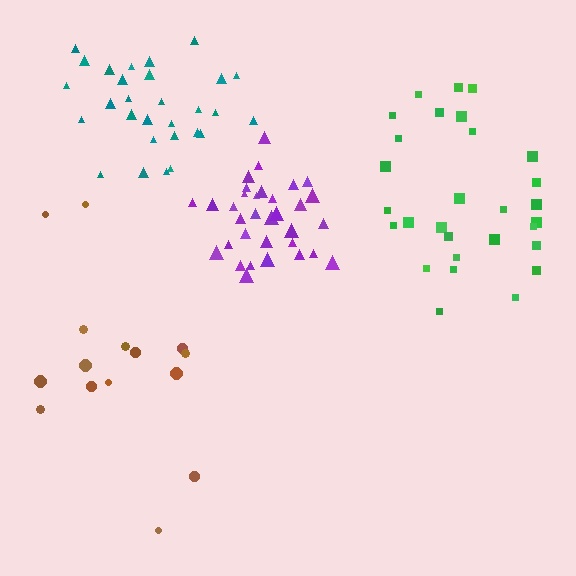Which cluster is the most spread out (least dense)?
Brown.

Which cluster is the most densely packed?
Purple.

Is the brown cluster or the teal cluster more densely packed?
Teal.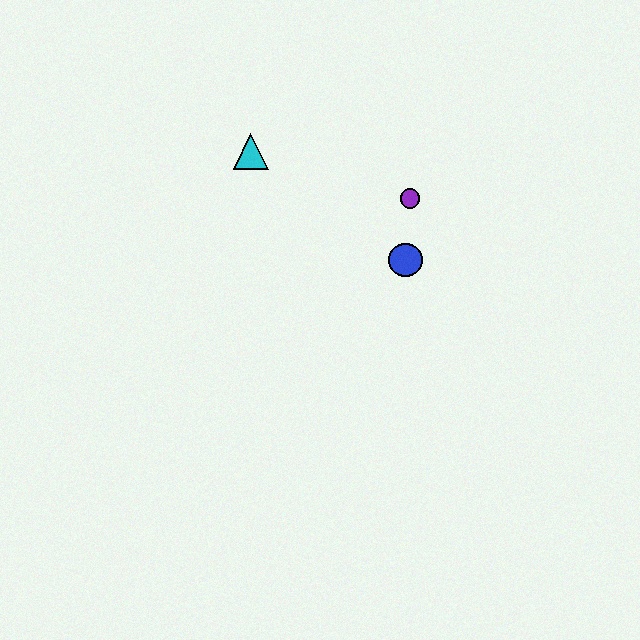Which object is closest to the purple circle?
The blue circle is closest to the purple circle.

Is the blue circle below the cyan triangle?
Yes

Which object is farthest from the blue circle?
The cyan triangle is farthest from the blue circle.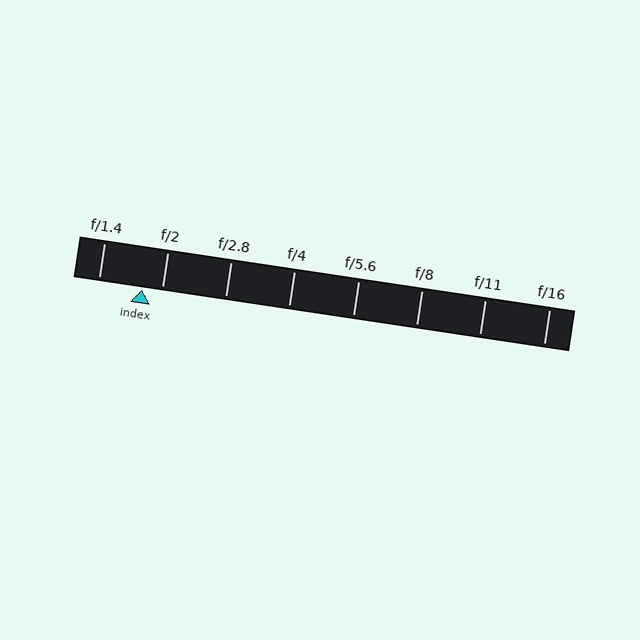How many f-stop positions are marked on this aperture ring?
There are 8 f-stop positions marked.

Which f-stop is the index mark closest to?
The index mark is closest to f/2.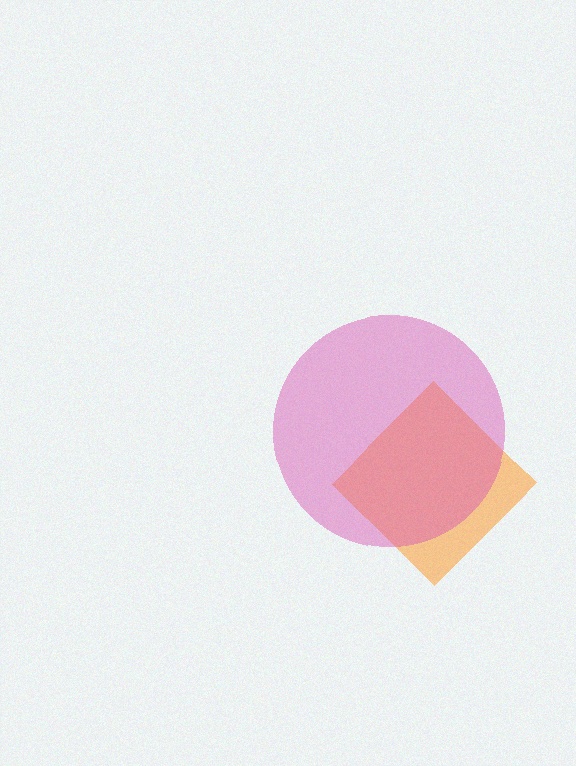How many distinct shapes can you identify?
There are 2 distinct shapes: an orange diamond, a pink circle.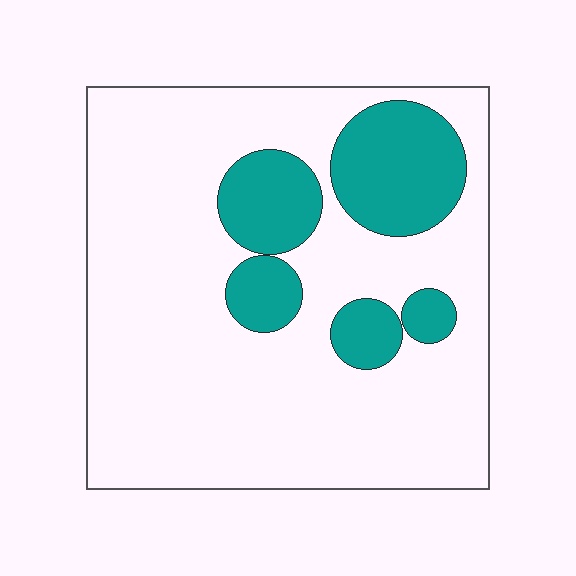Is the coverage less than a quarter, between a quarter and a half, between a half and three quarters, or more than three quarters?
Less than a quarter.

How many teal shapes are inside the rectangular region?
5.